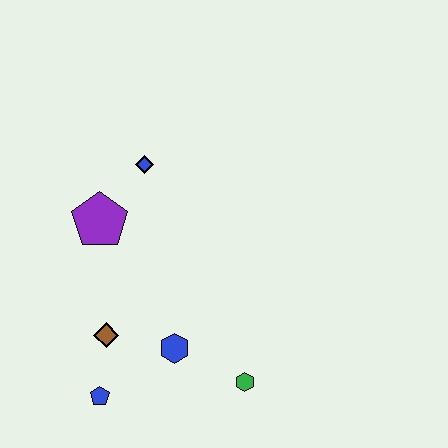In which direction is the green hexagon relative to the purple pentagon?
The green hexagon is below the purple pentagon.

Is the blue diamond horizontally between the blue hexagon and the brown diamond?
Yes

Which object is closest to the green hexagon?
The blue hexagon is closest to the green hexagon.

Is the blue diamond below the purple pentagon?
No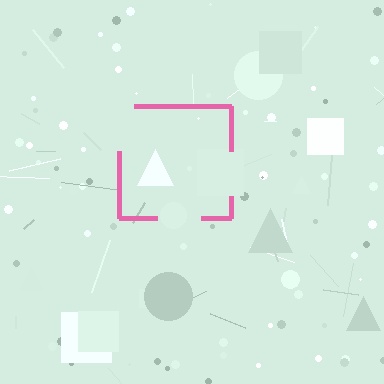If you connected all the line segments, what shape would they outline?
They would outline a square.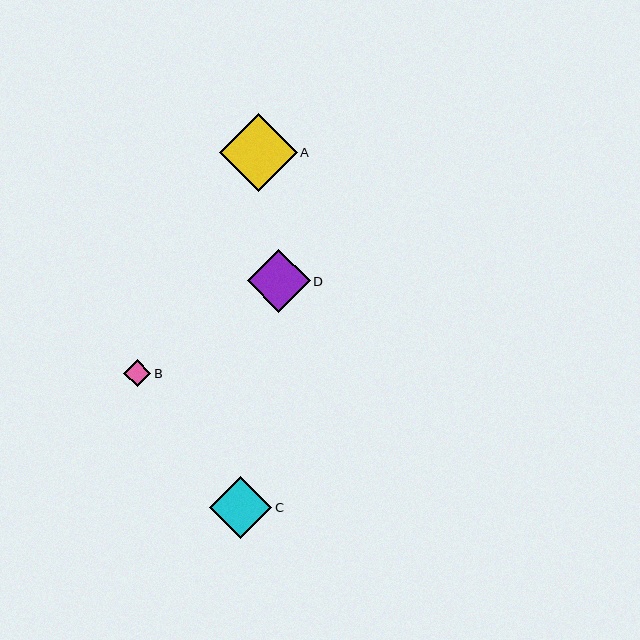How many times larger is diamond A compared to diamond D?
Diamond A is approximately 1.2 times the size of diamond D.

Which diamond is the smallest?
Diamond B is the smallest with a size of approximately 27 pixels.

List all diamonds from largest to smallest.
From largest to smallest: A, D, C, B.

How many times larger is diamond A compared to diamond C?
Diamond A is approximately 1.3 times the size of diamond C.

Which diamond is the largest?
Diamond A is the largest with a size of approximately 78 pixels.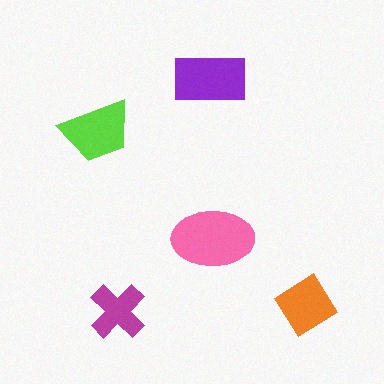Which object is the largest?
The pink ellipse.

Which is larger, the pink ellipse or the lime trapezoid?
The pink ellipse.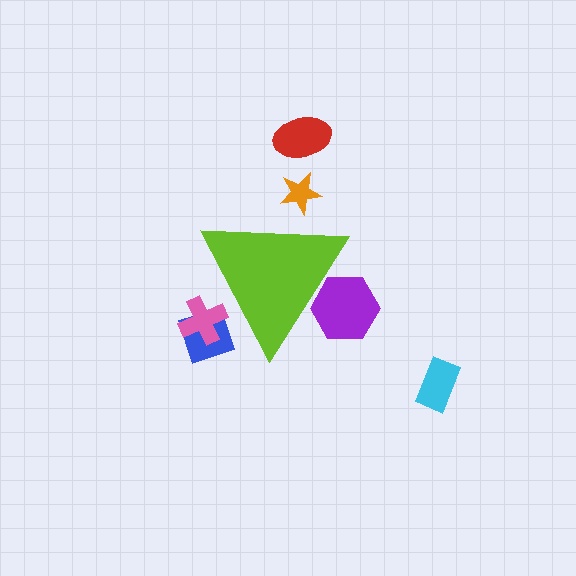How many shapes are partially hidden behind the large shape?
4 shapes are partially hidden.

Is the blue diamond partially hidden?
Yes, the blue diamond is partially hidden behind the lime triangle.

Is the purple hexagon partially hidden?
Yes, the purple hexagon is partially hidden behind the lime triangle.